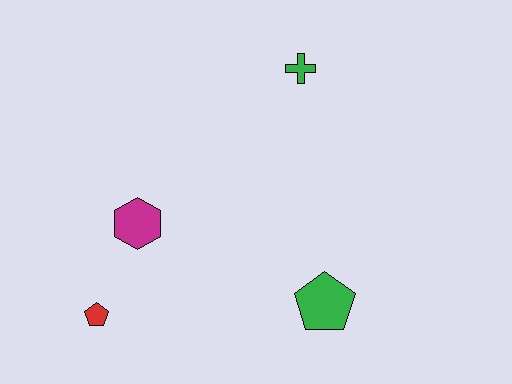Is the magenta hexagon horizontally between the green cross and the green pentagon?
No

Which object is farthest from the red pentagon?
The green cross is farthest from the red pentagon.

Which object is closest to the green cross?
The magenta hexagon is closest to the green cross.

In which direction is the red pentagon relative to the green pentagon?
The red pentagon is to the left of the green pentagon.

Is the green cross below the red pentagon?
No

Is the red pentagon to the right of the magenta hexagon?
No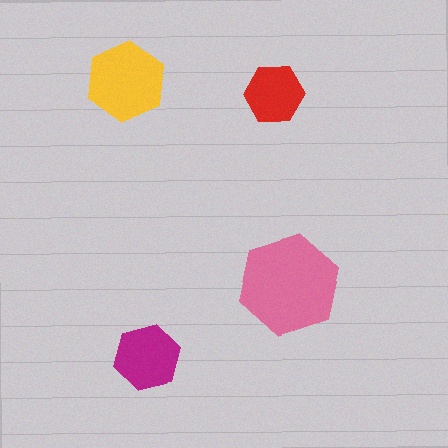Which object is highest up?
The yellow hexagon is topmost.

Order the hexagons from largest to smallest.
the pink one, the yellow one, the magenta one, the red one.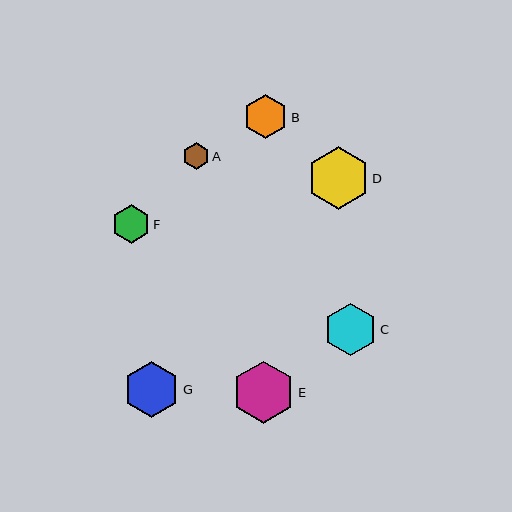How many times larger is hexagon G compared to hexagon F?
Hexagon G is approximately 1.5 times the size of hexagon F.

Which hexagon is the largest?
Hexagon D is the largest with a size of approximately 62 pixels.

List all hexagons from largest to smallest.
From largest to smallest: D, E, G, C, B, F, A.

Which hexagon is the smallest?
Hexagon A is the smallest with a size of approximately 26 pixels.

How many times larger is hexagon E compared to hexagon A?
Hexagon E is approximately 2.3 times the size of hexagon A.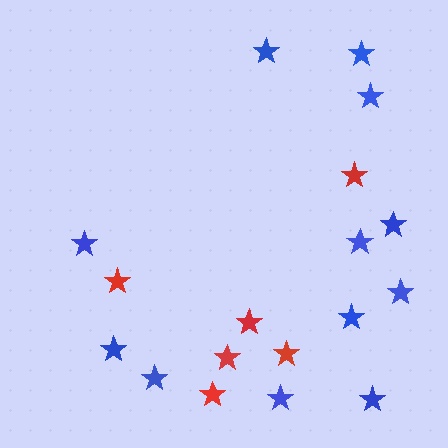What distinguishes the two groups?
There are 2 groups: one group of red stars (6) and one group of blue stars (12).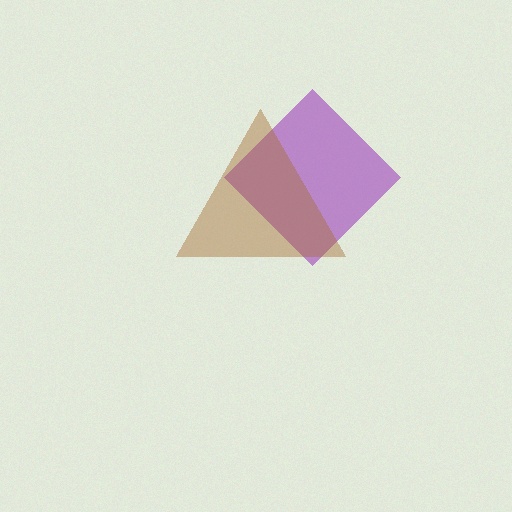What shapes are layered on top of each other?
The layered shapes are: a purple diamond, a brown triangle.